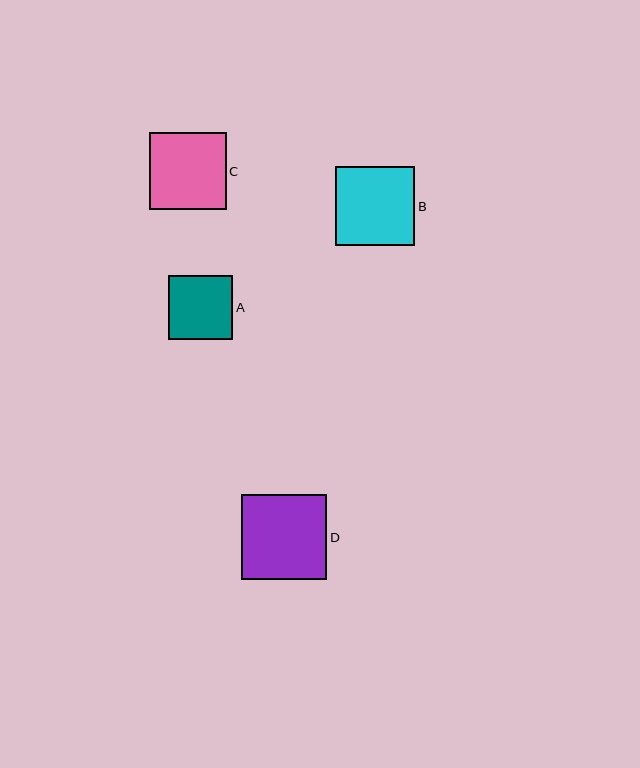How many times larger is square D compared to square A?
Square D is approximately 1.3 times the size of square A.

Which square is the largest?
Square D is the largest with a size of approximately 86 pixels.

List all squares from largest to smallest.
From largest to smallest: D, B, C, A.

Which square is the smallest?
Square A is the smallest with a size of approximately 64 pixels.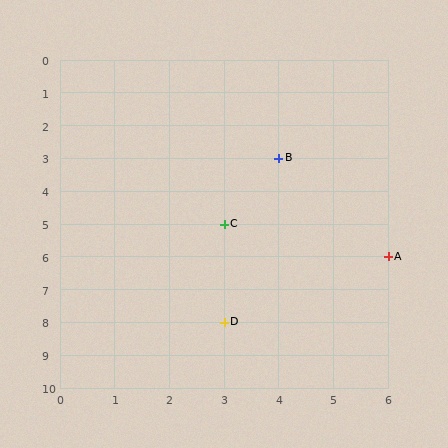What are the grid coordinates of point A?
Point A is at grid coordinates (6, 6).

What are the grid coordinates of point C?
Point C is at grid coordinates (3, 5).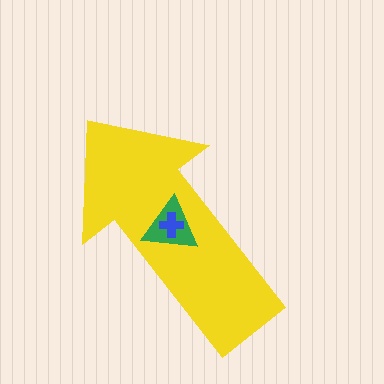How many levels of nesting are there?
3.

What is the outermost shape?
The yellow arrow.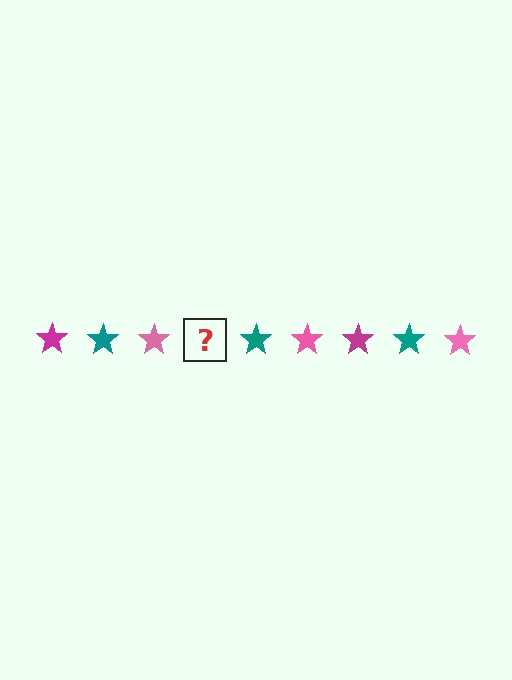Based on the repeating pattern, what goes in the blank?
The blank should be a magenta star.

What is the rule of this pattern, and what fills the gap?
The rule is that the pattern cycles through magenta, teal, pink stars. The gap should be filled with a magenta star.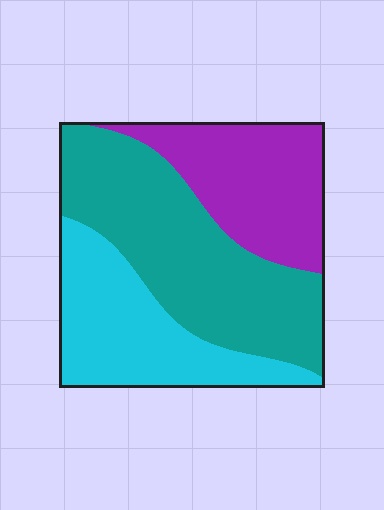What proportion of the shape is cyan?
Cyan covers roughly 30% of the shape.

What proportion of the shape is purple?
Purple takes up about one quarter (1/4) of the shape.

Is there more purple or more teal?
Teal.